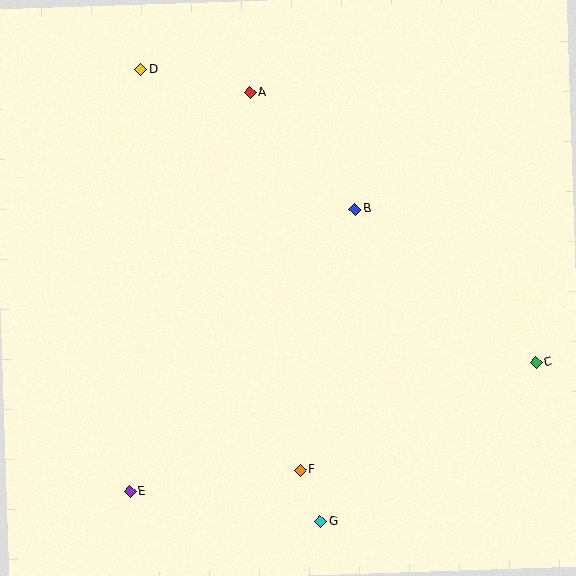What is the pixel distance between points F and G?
The distance between F and G is 55 pixels.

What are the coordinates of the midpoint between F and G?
The midpoint between F and G is at (310, 496).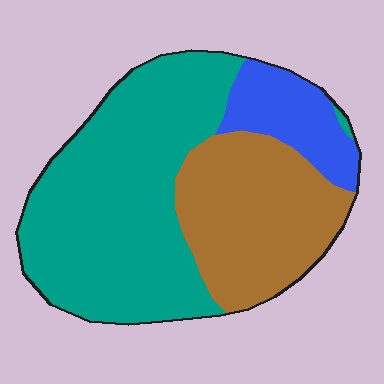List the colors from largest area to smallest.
From largest to smallest: teal, brown, blue.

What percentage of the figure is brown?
Brown takes up between a sixth and a third of the figure.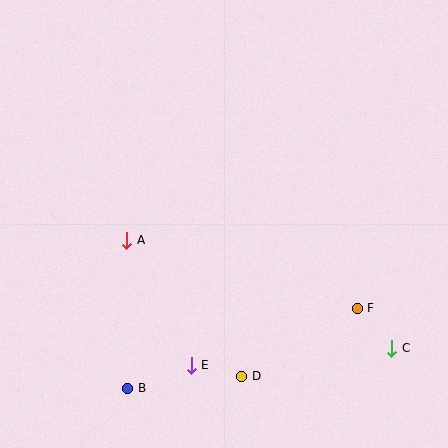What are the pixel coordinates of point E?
Point E is at (192, 365).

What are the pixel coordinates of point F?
Point F is at (357, 308).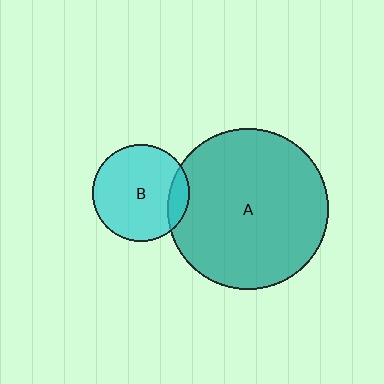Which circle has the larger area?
Circle A (teal).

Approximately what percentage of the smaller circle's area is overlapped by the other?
Approximately 15%.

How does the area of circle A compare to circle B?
Approximately 2.8 times.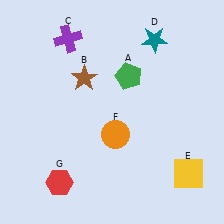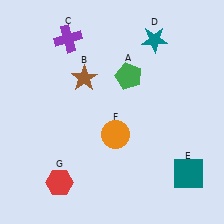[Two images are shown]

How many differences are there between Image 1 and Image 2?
There is 1 difference between the two images.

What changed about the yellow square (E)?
In Image 1, E is yellow. In Image 2, it changed to teal.